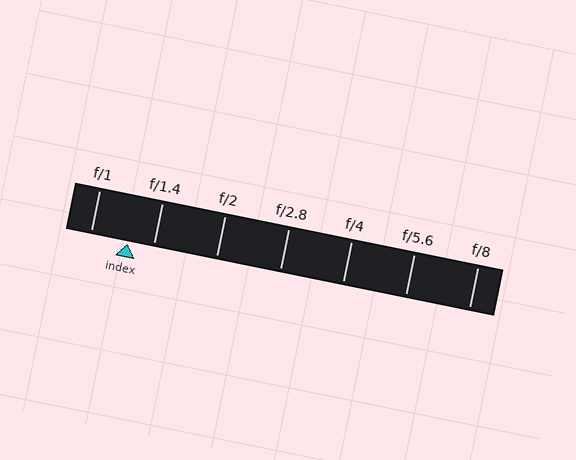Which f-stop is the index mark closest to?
The index mark is closest to f/1.4.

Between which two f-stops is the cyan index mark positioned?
The index mark is between f/1 and f/1.4.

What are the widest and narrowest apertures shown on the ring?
The widest aperture shown is f/1 and the narrowest is f/8.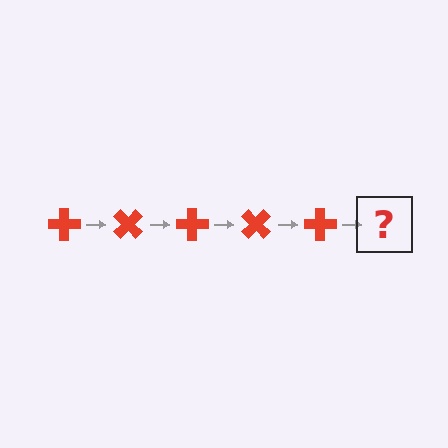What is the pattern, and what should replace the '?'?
The pattern is that the cross rotates 45 degrees each step. The '?' should be a red cross rotated 225 degrees.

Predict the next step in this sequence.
The next step is a red cross rotated 225 degrees.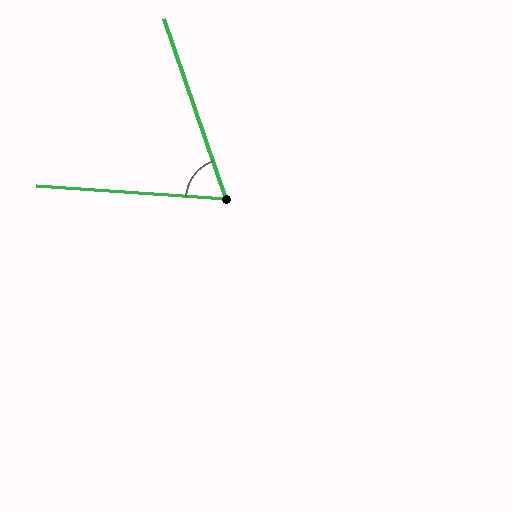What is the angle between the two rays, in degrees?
Approximately 67 degrees.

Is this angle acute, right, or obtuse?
It is acute.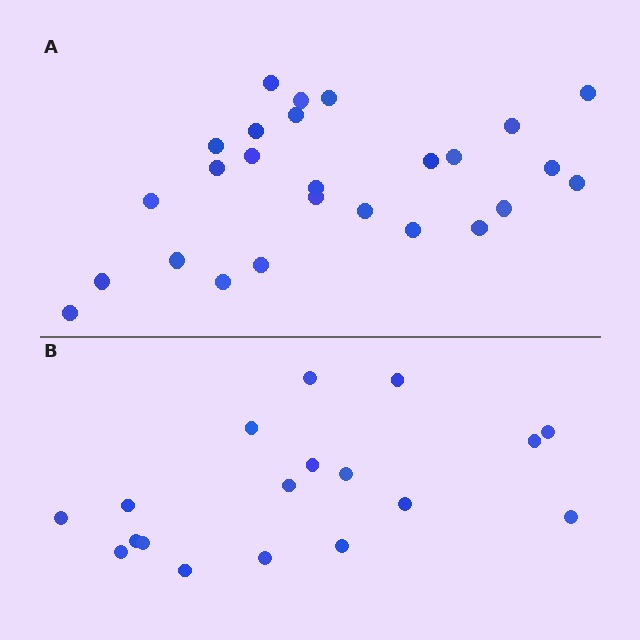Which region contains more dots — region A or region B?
Region A (the top region) has more dots.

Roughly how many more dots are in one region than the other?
Region A has roughly 8 or so more dots than region B.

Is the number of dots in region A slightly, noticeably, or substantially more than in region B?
Region A has noticeably more, but not dramatically so. The ratio is roughly 1.4 to 1.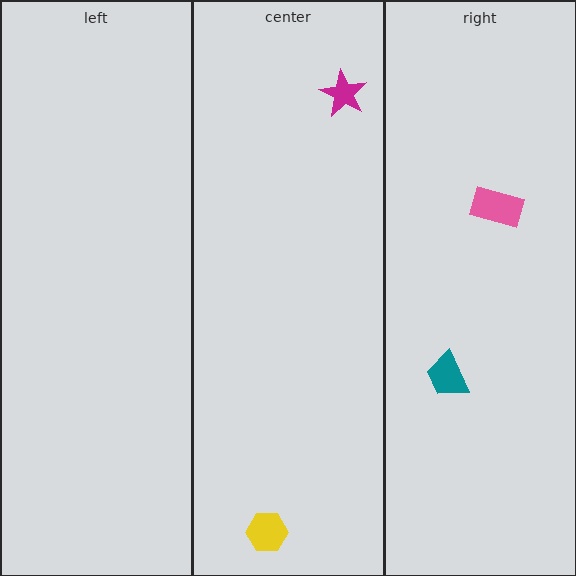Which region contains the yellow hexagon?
The center region.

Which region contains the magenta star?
The center region.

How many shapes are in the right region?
2.